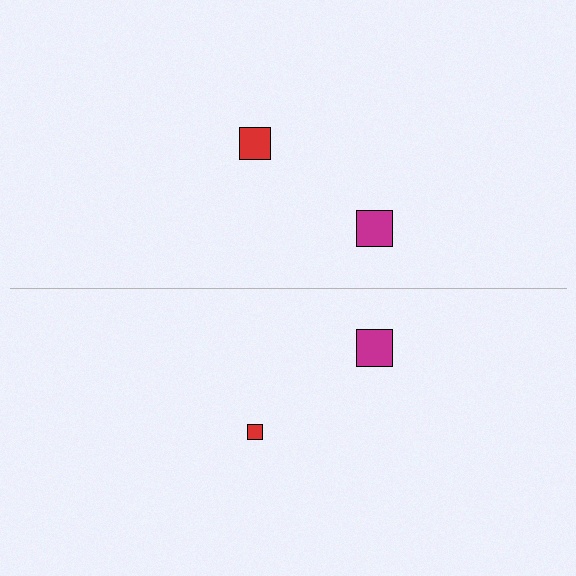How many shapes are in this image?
There are 4 shapes in this image.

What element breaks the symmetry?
The red square on the bottom side has a different size than its mirror counterpart.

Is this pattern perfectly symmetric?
No, the pattern is not perfectly symmetric. The red square on the bottom side has a different size than its mirror counterpart.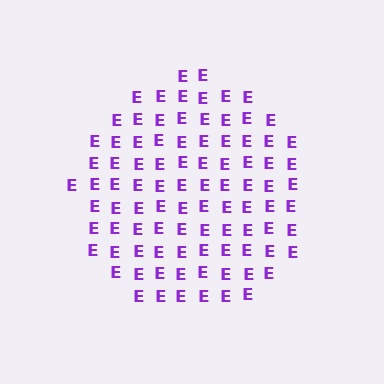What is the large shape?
The large shape is a circle.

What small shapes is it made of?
It is made of small letter E's.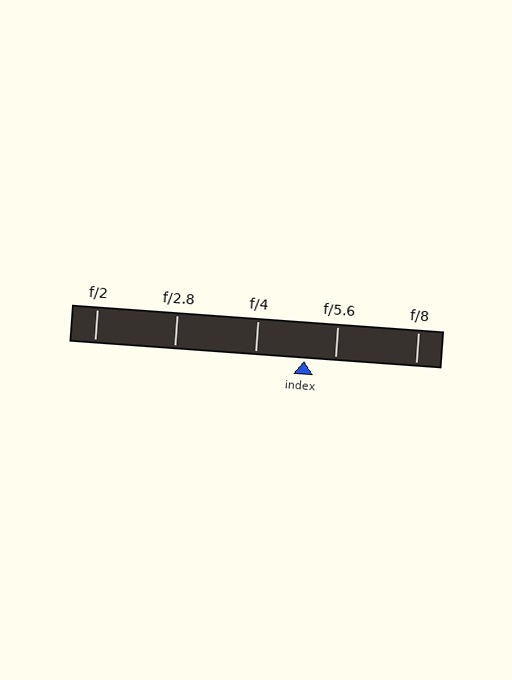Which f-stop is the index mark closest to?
The index mark is closest to f/5.6.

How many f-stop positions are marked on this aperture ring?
There are 5 f-stop positions marked.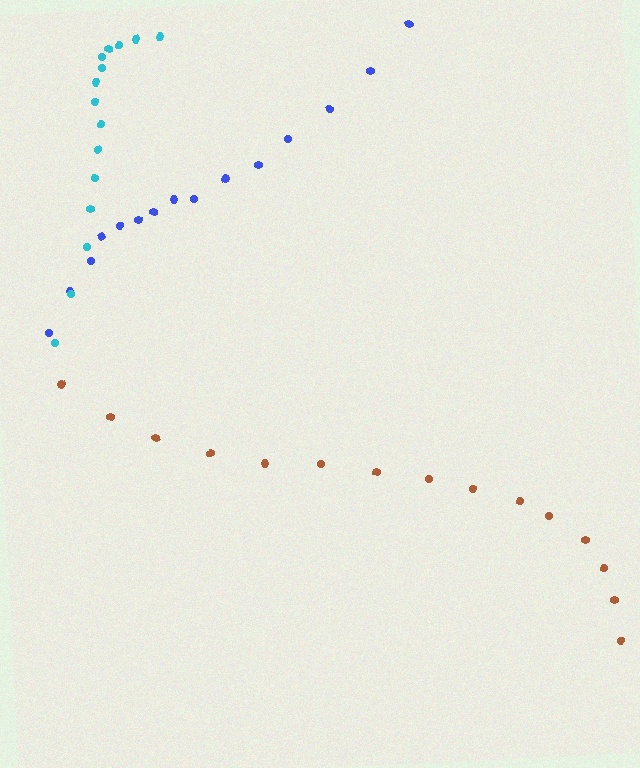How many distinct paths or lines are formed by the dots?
There are 3 distinct paths.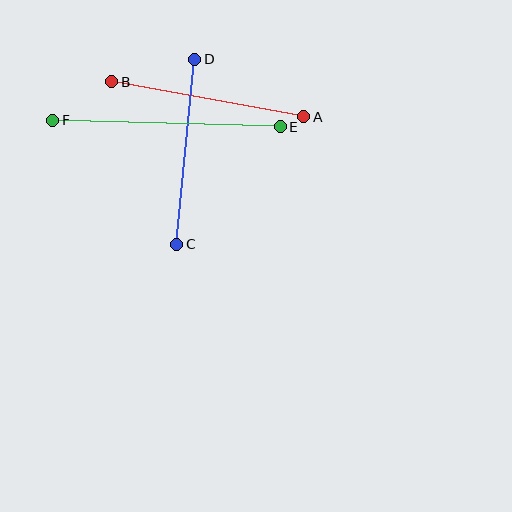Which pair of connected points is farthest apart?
Points E and F are farthest apart.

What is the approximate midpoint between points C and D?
The midpoint is at approximately (186, 152) pixels.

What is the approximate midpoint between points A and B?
The midpoint is at approximately (208, 99) pixels.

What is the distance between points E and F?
The distance is approximately 228 pixels.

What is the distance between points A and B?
The distance is approximately 195 pixels.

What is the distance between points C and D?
The distance is approximately 186 pixels.